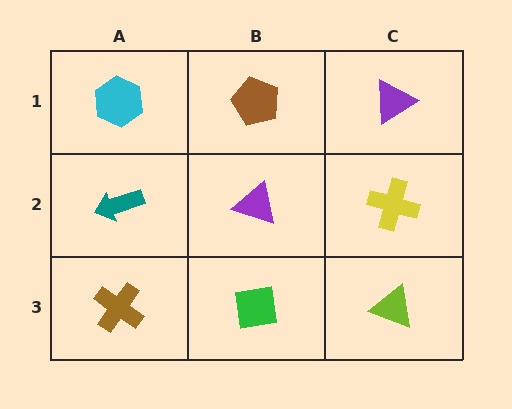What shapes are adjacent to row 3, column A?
A teal arrow (row 2, column A), a green square (row 3, column B).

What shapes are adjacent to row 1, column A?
A teal arrow (row 2, column A), a brown pentagon (row 1, column B).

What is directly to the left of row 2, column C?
A purple triangle.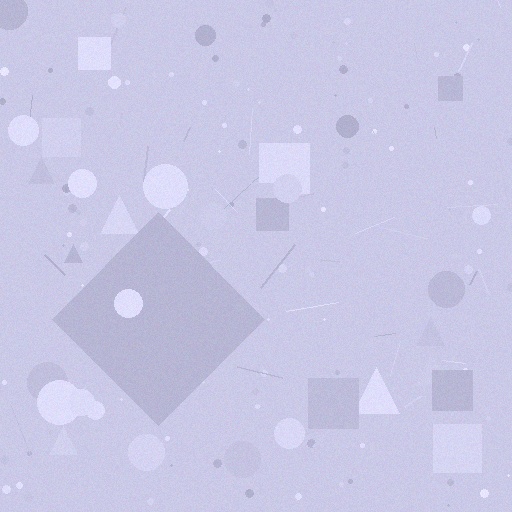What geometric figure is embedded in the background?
A diamond is embedded in the background.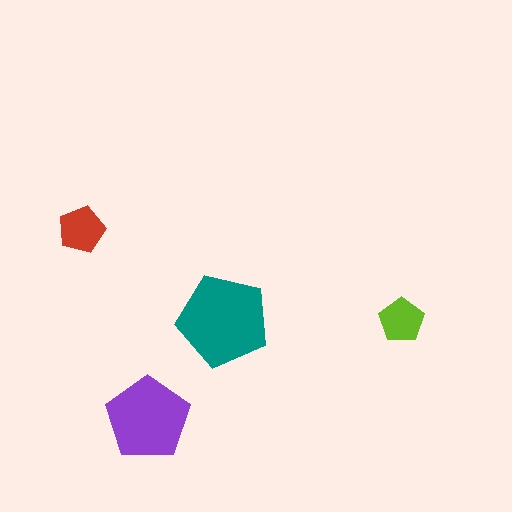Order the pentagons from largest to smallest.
the teal one, the purple one, the red one, the lime one.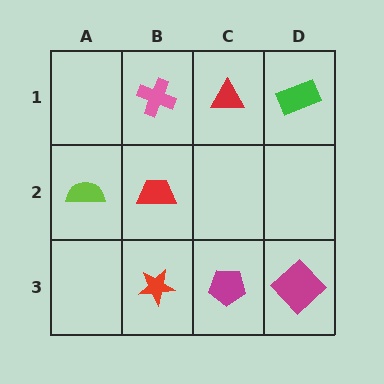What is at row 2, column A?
A lime semicircle.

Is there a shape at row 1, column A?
No, that cell is empty.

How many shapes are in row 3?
3 shapes.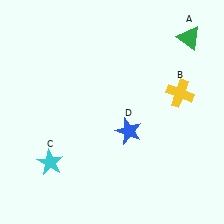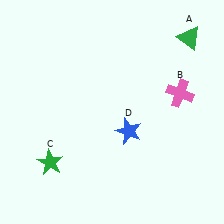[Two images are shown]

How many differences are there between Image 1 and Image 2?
There are 2 differences between the two images.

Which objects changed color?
B changed from yellow to pink. C changed from cyan to green.